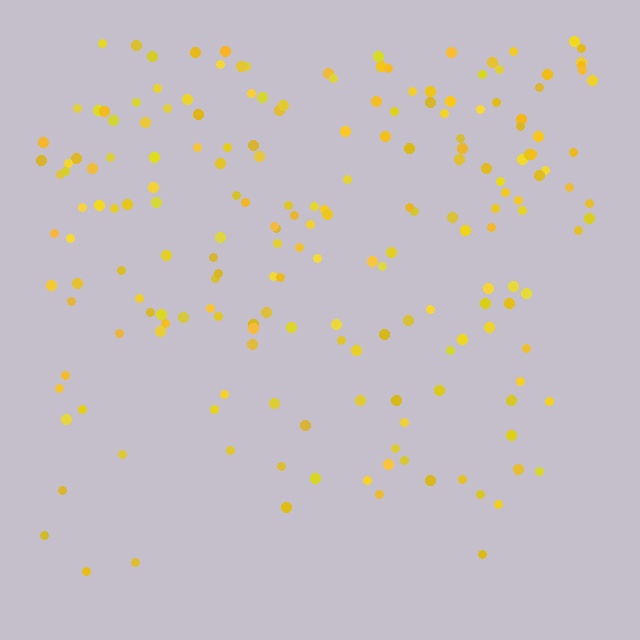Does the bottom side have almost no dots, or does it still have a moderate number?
Still a moderate number, just noticeably fewer than the top.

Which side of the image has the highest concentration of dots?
The top.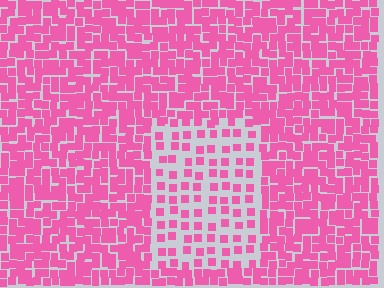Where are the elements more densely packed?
The elements are more densely packed outside the rectangle boundary.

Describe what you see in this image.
The image contains small pink elements arranged at two different densities. A rectangle-shaped region is visible where the elements are less densely packed than the surrounding area.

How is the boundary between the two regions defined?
The boundary is defined by a change in element density (approximately 2.3x ratio). All elements are the same color, size, and shape.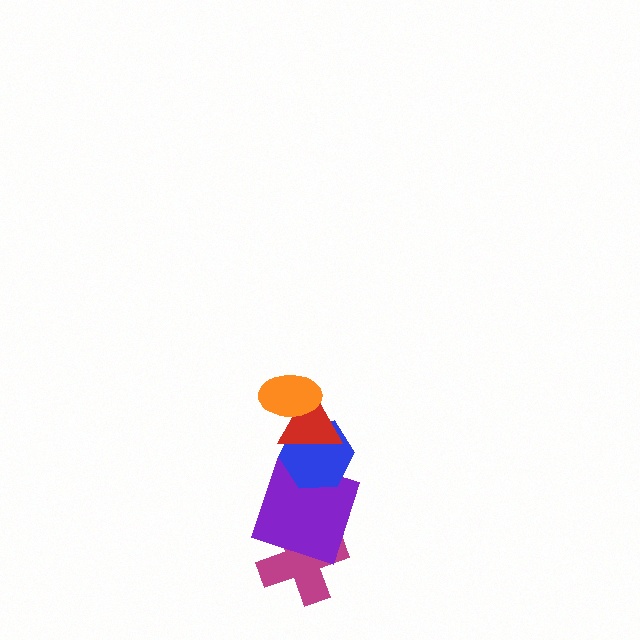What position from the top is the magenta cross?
The magenta cross is 5th from the top.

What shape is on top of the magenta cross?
The purple square is on top of the magenta cross.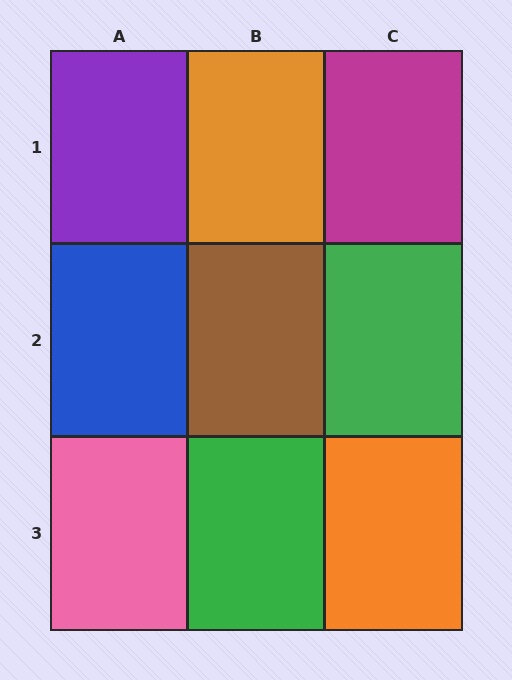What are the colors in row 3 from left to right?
Pink, green, orange.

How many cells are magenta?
1 cell is magenta.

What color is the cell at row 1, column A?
Purple.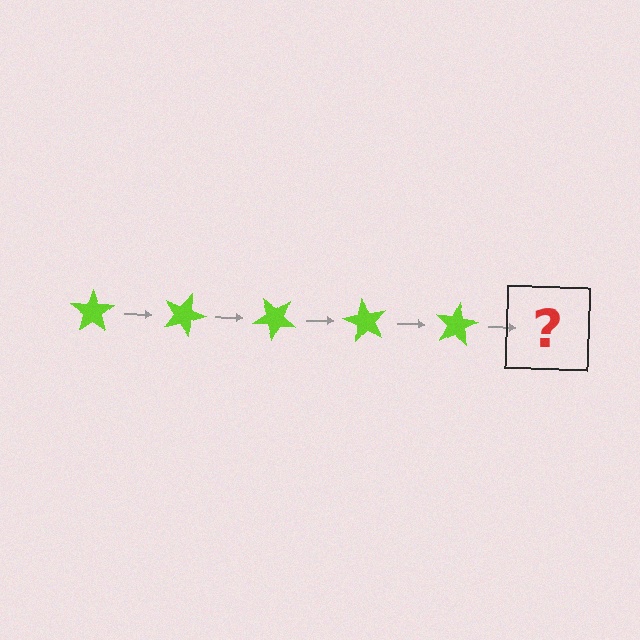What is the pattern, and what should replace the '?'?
The pattern is that the star rotates 20 degrees each step. The '?' should be a lime star rotated 100 degrees.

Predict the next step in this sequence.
The next step is a lime star rotated 100 degrees.